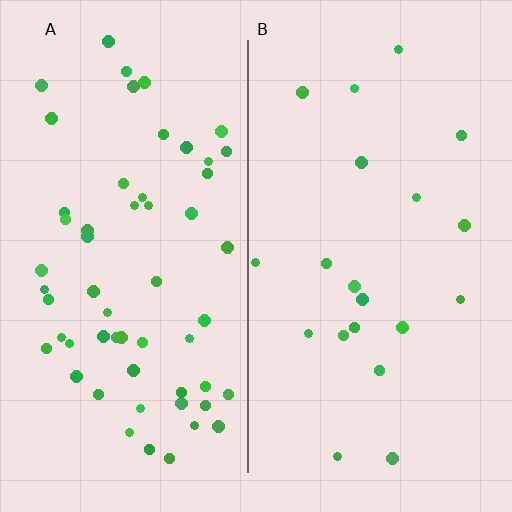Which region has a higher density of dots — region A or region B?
A (the left).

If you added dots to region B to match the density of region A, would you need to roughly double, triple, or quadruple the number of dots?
Approximately triple.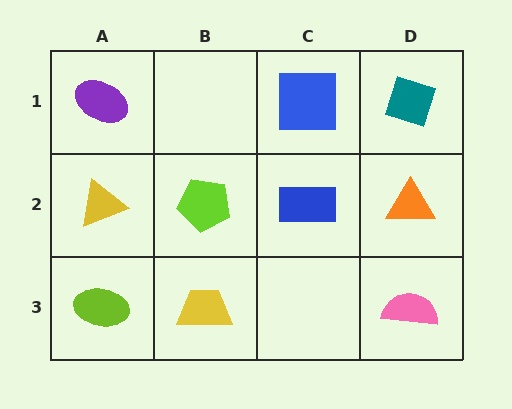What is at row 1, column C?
A blue square.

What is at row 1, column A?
A purple ellipse.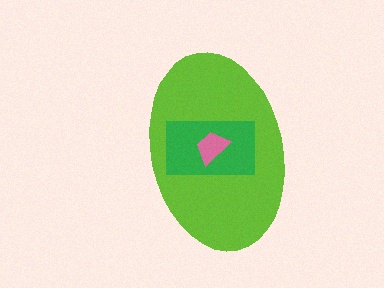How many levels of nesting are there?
3.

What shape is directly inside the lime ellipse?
The green rectangle.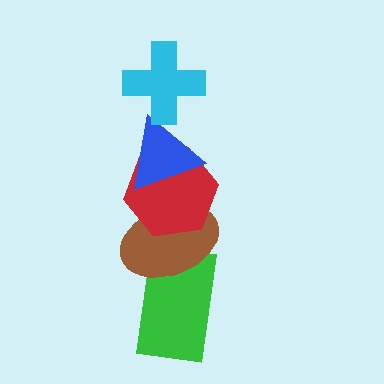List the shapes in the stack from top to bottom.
From top to bottom: the cyan cross, the blue triangle, the red hexagon, the brown ellipse, the green rectangle.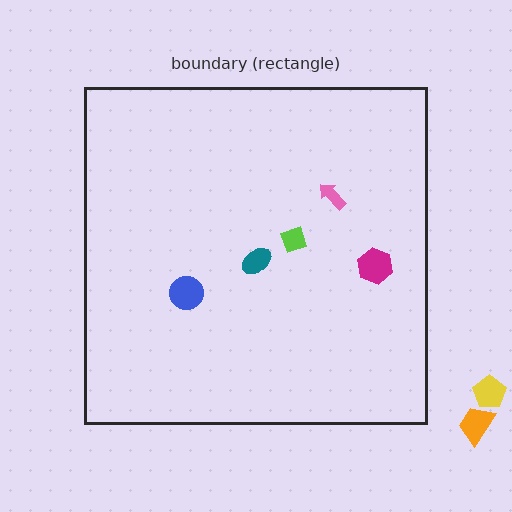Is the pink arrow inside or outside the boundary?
Inside.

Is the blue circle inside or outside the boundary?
Inside.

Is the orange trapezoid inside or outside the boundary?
Outside.